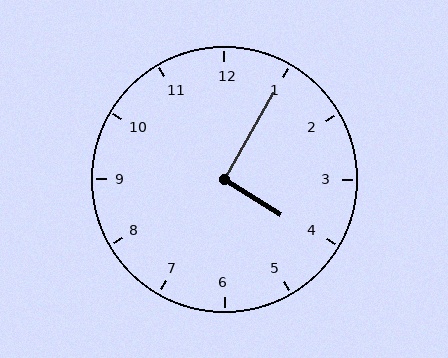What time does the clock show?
4:05.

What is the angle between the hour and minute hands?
Approximately 92 degrees.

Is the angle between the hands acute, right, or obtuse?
It is right.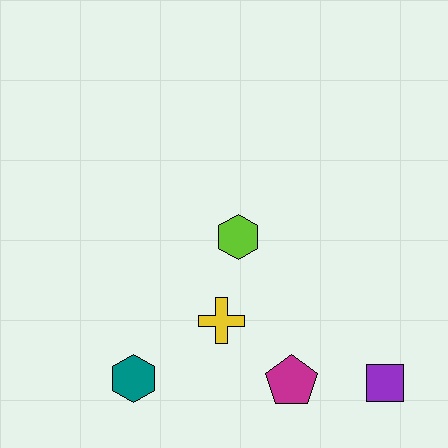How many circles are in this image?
There are no circles.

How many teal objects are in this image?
There is 1 teal object.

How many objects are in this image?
There are 5 objects.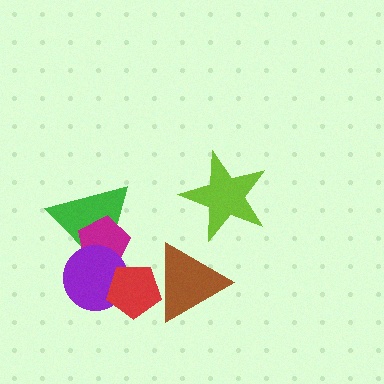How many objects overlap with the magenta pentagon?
2 objects overlap with the magenta pentagon.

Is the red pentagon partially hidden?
No, no other shape covers it.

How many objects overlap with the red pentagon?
2 objects overlap with the red pentagon.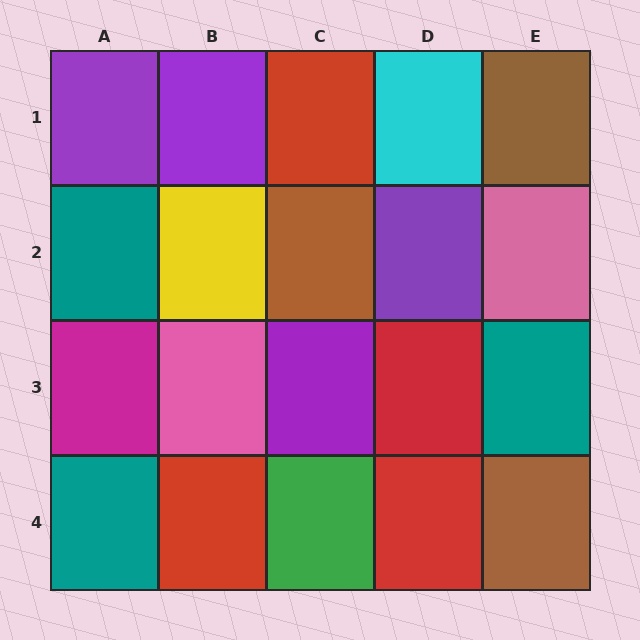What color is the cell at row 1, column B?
Purple.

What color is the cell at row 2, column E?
Pink.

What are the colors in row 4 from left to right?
Teal, red, green, red, brown.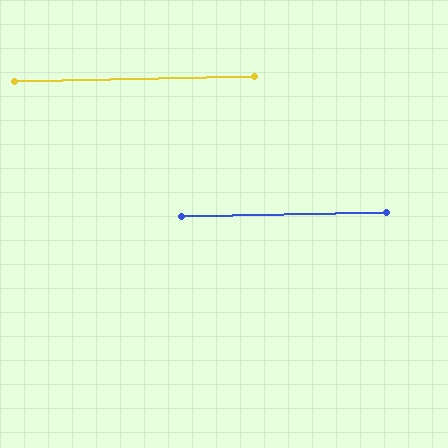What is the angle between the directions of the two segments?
Approximately 0 degrees.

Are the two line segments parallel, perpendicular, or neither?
Parallel — their directions differ by only 0.1°.